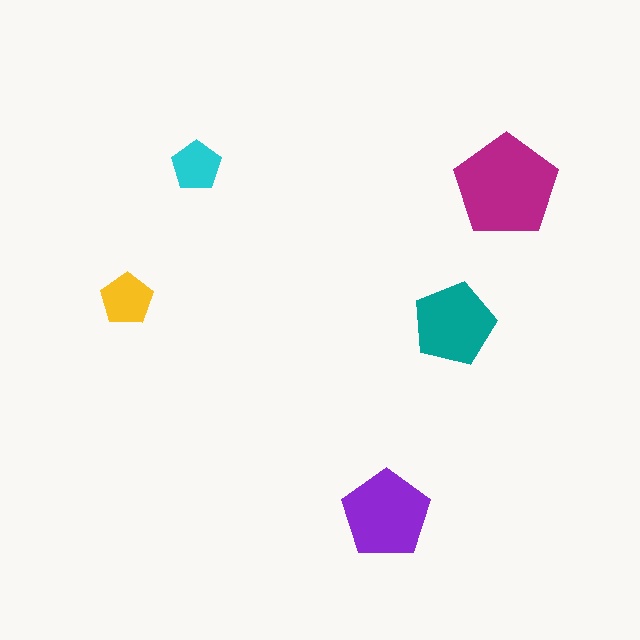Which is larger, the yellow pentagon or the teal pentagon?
The teal one.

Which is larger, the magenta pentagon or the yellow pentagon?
The magenta one.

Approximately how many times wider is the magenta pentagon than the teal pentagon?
About 1.5 times wider.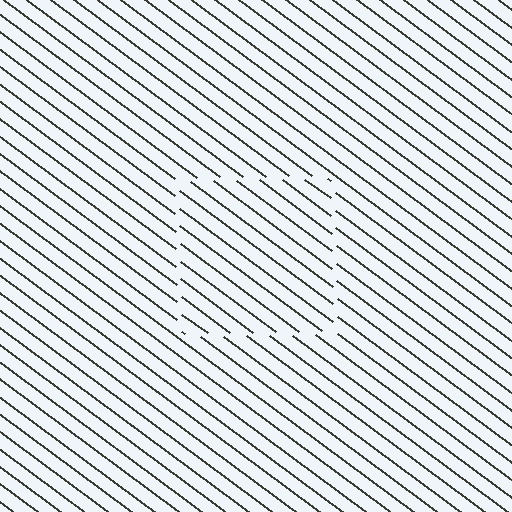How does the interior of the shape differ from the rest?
The interior of the shape contains the same grating, shifted by half a period — the contour is defined by the phase discontinuity where line-ends from the inner and outer gratings abut.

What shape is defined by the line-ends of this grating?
An illusory square. The interior of the shape contains the same grating, shifted by half a period — the contour is defined by the phase discontinuity where line-ends from the inner and outer gratings abut.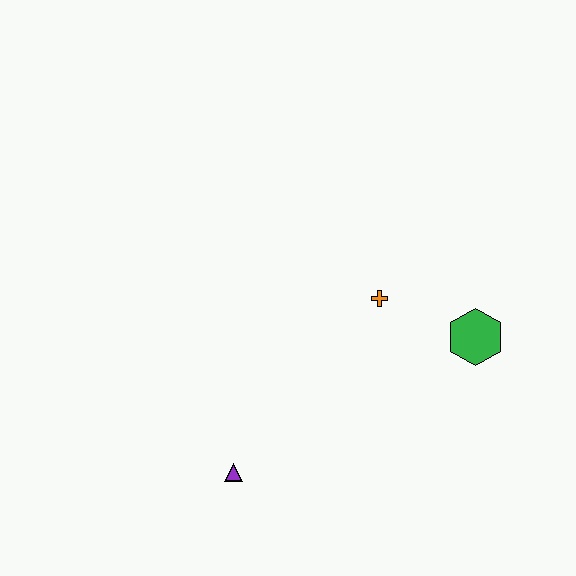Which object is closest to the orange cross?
The green hexagon is closest to the orange cross.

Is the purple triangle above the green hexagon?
No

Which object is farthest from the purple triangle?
The green hexagon is farthest from the purple triangle.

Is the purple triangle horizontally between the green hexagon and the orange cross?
No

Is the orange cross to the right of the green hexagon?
No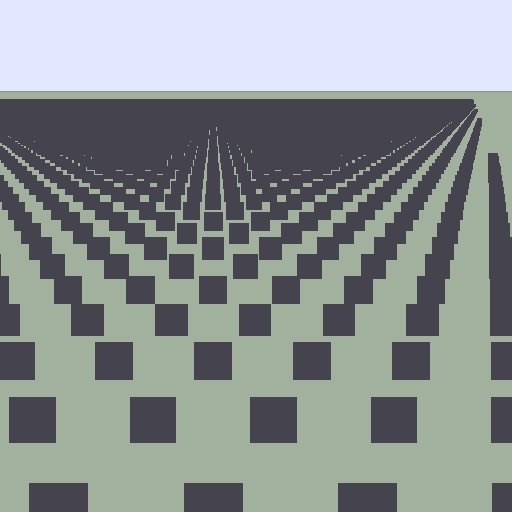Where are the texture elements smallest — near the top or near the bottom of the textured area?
Near the top.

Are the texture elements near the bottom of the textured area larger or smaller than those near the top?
Larger. Near the bottom, elements are closer to the viewer and appear at a bigger on-screen size.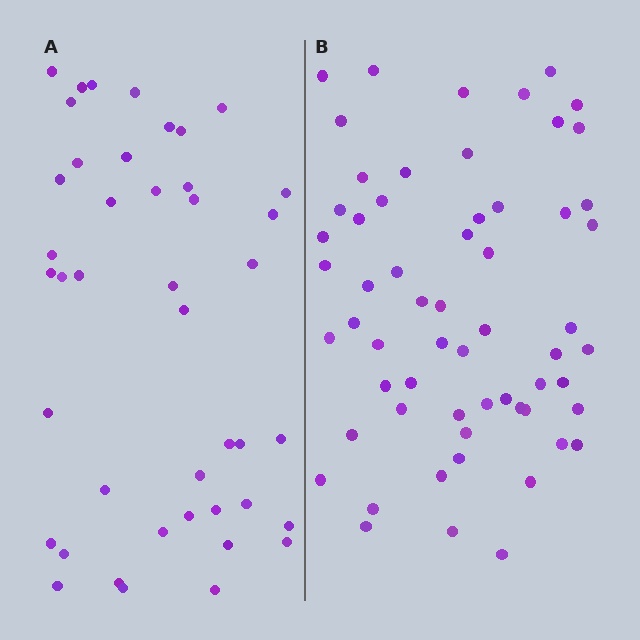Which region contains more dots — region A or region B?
Region B (the right region) has more dots.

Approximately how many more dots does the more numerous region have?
Region B has approximately 15 more dots than region A.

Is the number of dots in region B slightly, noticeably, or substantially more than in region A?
Region B has noticeably more, but not dramatically so. The ratio is roughly 1.4 to 1.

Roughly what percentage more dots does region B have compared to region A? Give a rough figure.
About 40% more.